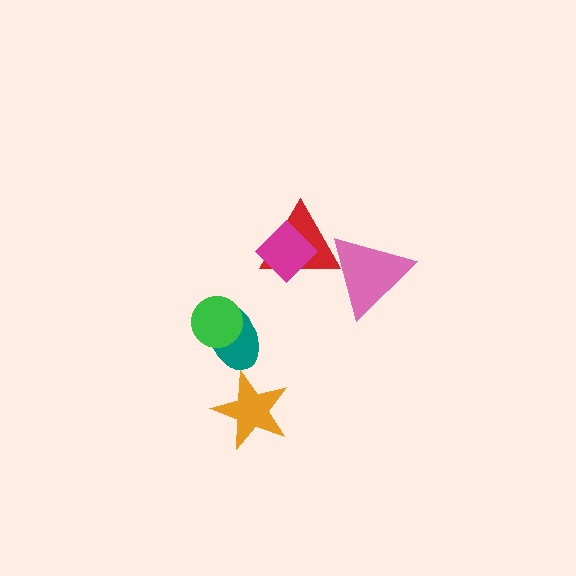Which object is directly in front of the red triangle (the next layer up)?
The magenta diamond is directly in front of the red triangle.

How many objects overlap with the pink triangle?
1 object overlaps with the pink triangle.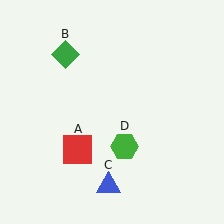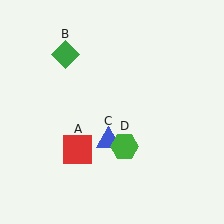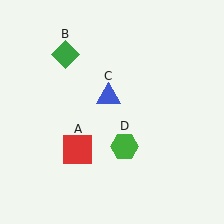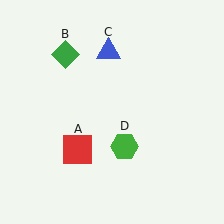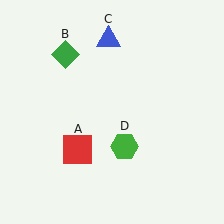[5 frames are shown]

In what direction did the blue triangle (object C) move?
The blue triangle (object C) moved up.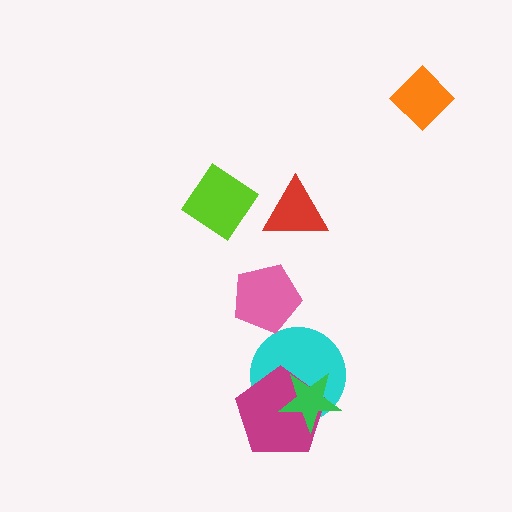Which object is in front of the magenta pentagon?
The green star is in front of the magenta pentagon.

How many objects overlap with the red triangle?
0 objects overlap with the red triangle.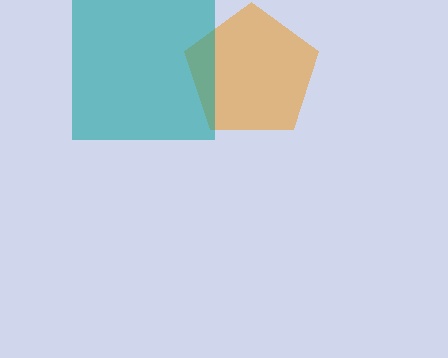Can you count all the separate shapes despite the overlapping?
Yes, there are 2 separate shapes.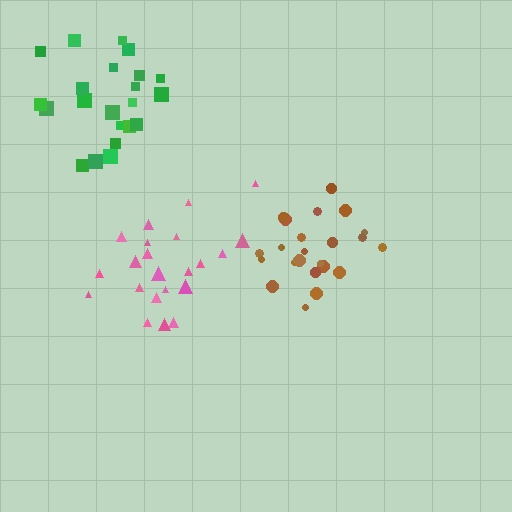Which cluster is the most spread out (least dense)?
Pink.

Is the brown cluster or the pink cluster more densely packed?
Brown.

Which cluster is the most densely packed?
Brown.